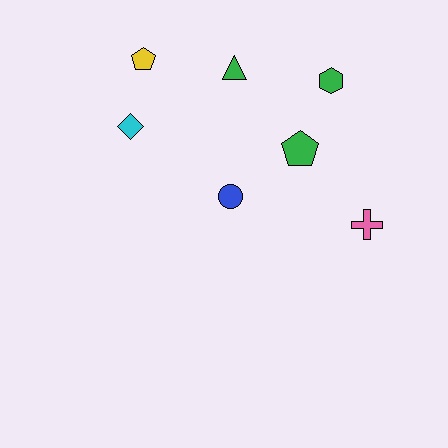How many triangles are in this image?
There is 1 triangle.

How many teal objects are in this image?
There are no teal objects.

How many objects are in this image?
There are 7 objects.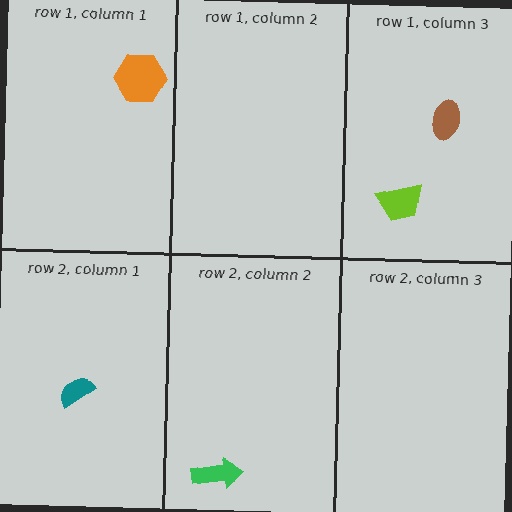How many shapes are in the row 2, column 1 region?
1.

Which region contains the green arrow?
The row 2, column 2 region.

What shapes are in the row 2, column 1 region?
The teal semicircle.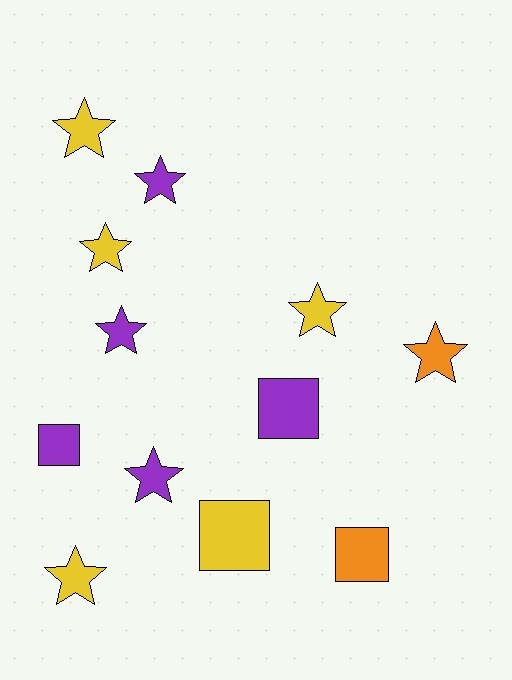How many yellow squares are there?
There is 1 yellow square.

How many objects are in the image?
There are 12 objects.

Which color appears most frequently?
Yellow, with 5 objects.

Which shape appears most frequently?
Star, with 8 objects.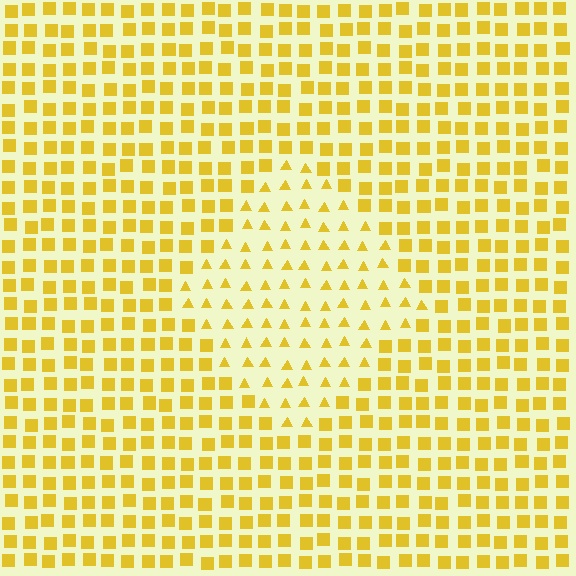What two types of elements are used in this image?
The image uses triangles inside the diamond region and squares outside it.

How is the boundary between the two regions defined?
The boundary is defined by a change in element shape: triangles inside vs. squares outside. All elements share the same color and spacing.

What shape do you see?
I see a diamond.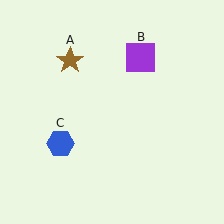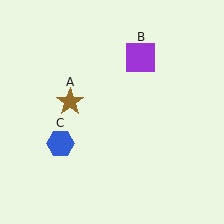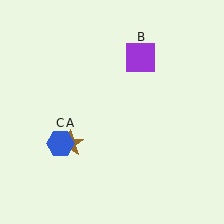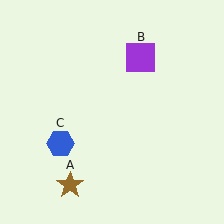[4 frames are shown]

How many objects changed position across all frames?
1 object changed position: brown star (object A).